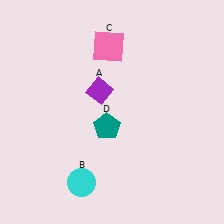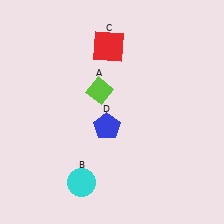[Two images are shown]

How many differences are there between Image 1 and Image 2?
There are 3 differences between the two images.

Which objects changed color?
A changed from purple to lime. C changed from pink to red. D changed from teal to blue.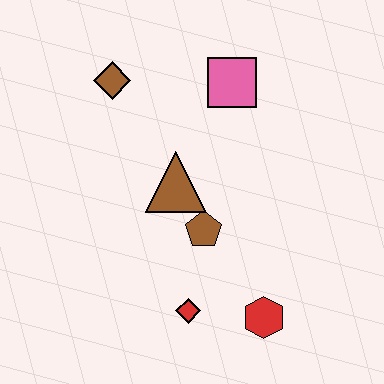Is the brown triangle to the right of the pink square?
No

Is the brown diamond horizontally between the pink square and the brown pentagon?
No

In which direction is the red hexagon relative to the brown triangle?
The red hexagon is below the brown triangle.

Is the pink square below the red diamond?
No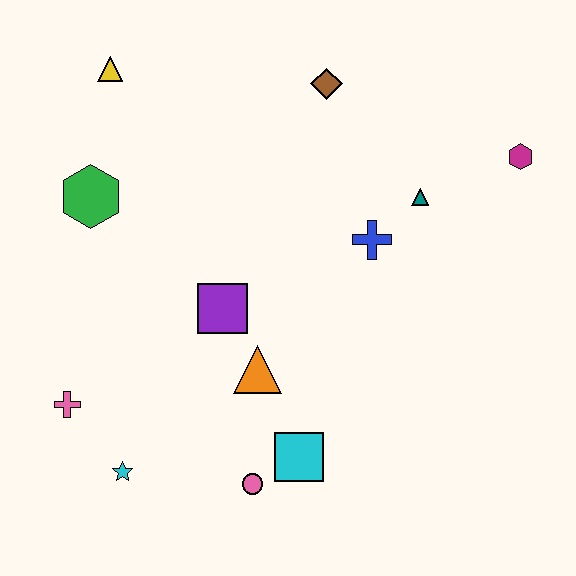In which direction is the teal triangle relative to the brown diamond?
The teal triangle is below the brown diamond.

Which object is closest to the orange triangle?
The purple square is closest to the orange triangle.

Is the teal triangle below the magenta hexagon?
Yes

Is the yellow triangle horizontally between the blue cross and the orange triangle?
No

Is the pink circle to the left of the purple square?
No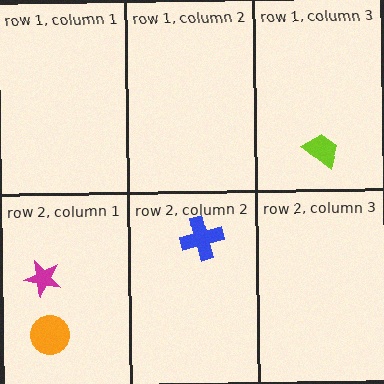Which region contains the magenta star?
The row 2, column 1 region.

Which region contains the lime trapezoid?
The row 1, column 3 region.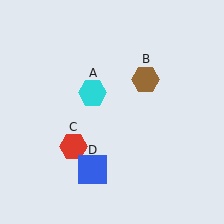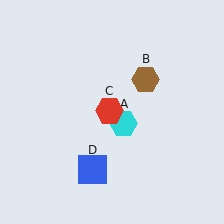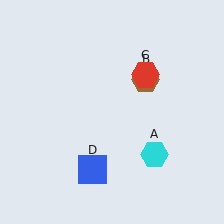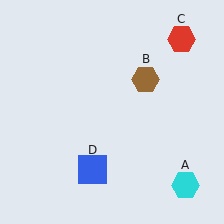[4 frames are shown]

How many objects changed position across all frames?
2 objects changed position: cyan hexagon (object A), red hexagon (object C).